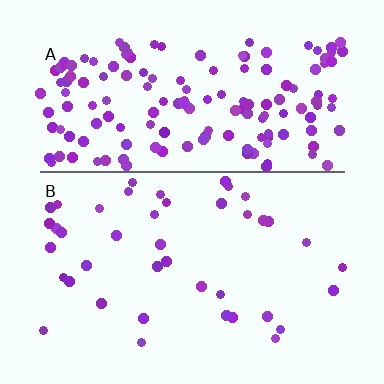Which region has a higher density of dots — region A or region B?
A (the top).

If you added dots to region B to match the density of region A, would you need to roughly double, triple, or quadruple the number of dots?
Approximately quadruple.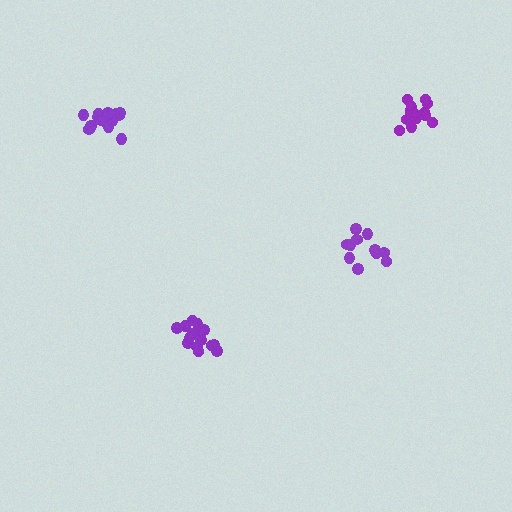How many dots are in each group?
Group 1: 12 dots, Group 2: 14 dots, Group 3: 16 dots, Group 4: 15 dots (57 total).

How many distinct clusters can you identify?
There are 4 distinct clusters.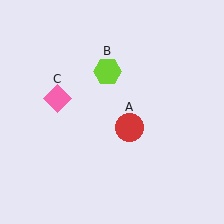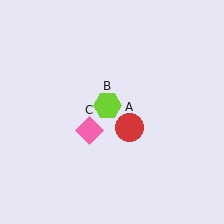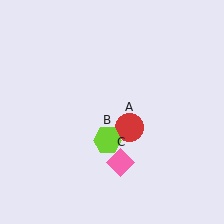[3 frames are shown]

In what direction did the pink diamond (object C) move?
The pink diamond (object C) moved down and to the right.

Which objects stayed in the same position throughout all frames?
Red circle (object A) remained stationary.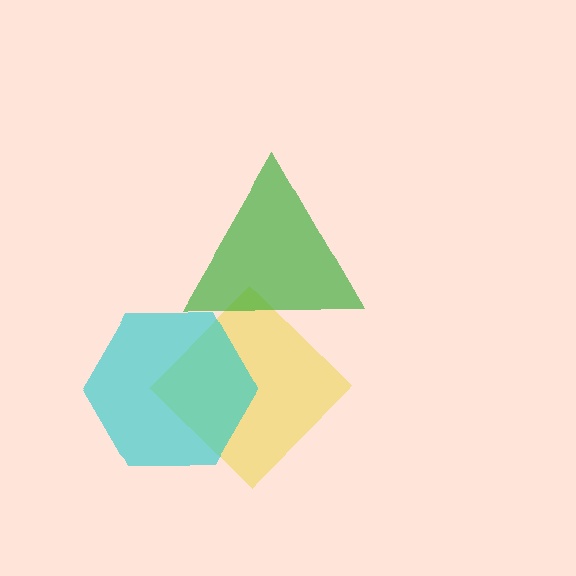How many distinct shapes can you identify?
There are 3 distinct shapes: a yellow diamond, a green triangle, a cyan hexagon.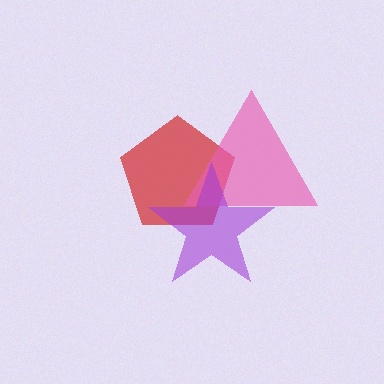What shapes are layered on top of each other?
The layered shapes are: a red pentagon, a pink triangle, a purple star.